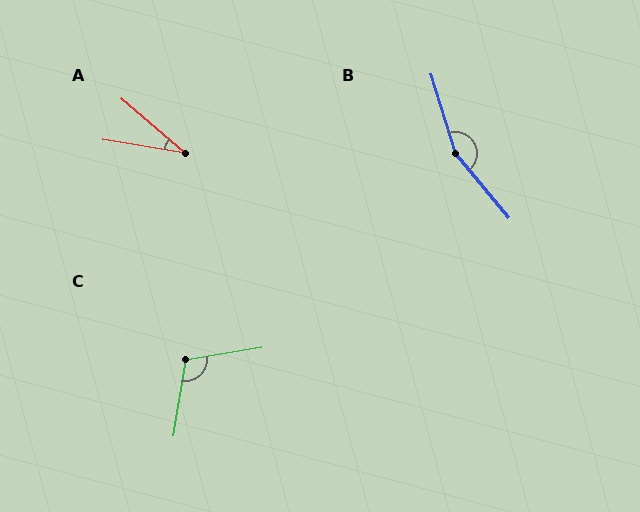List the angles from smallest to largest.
A (31°), C (109°), B (157°).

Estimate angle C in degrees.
Approximately 109 degrees.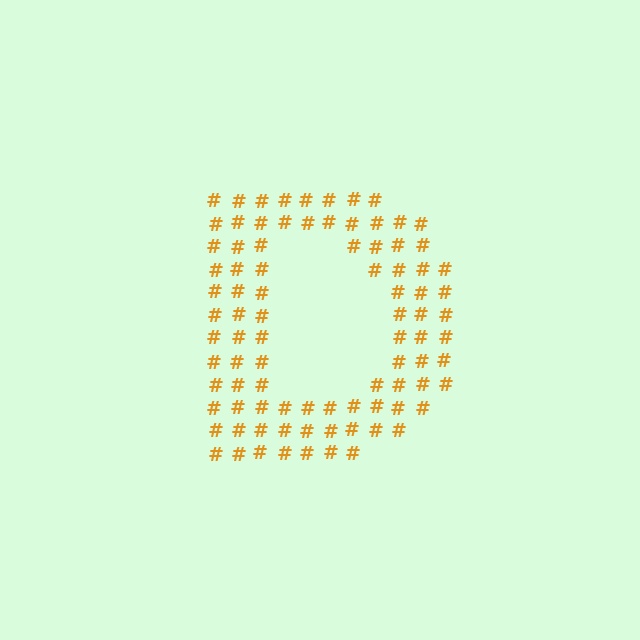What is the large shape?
The large shape is the letter D.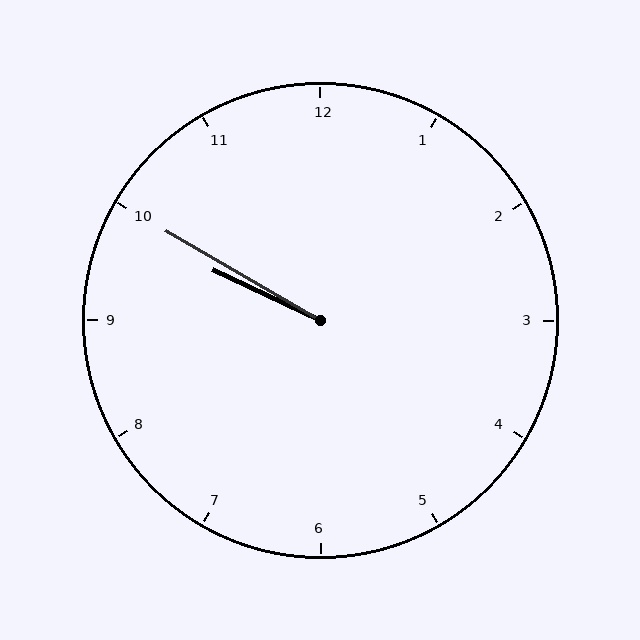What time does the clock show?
9:50.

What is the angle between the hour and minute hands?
Approximately 5 degrees.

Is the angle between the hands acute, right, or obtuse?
It is acute.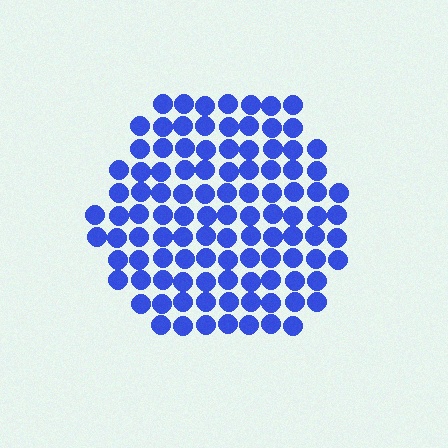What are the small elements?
The small elements are circles.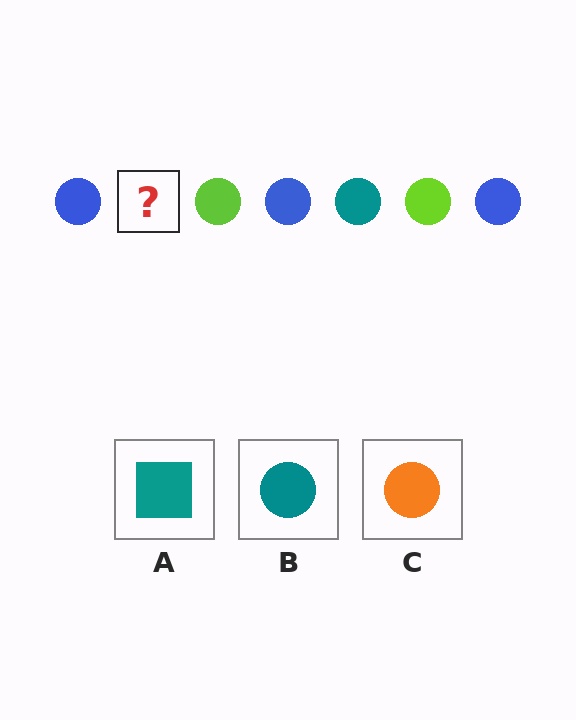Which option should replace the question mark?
Option B.